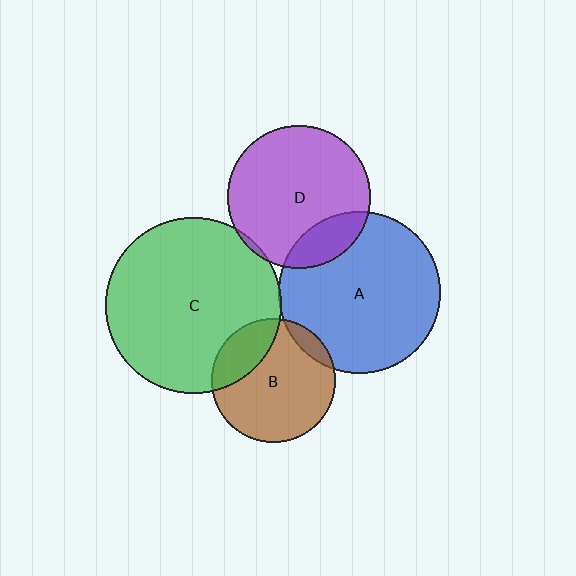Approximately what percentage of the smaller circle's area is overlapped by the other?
Approximately 15%.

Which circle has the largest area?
Circle C (green).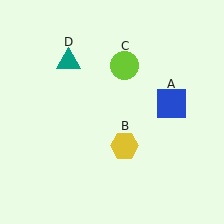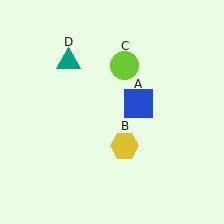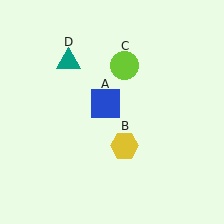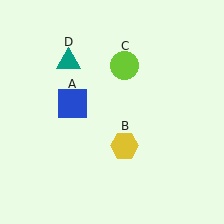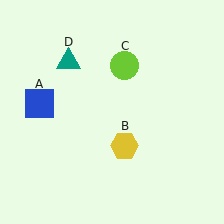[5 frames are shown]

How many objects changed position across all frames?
1 object changed position: blue square (object A).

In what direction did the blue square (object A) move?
The blue square (object A) moved left.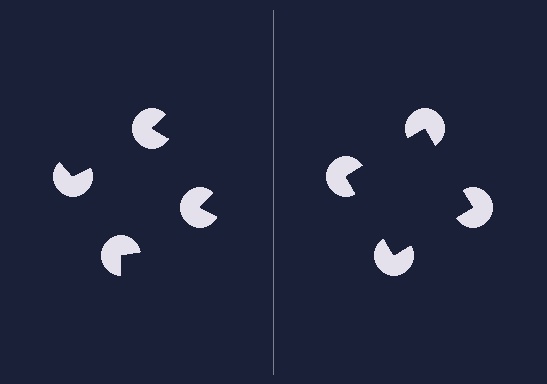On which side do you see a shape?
An illusory square appears on the right side. On the left side the wedge cuts are rotated, so no coherent shape forms.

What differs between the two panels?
The pac-man discs are positioned identically on both sides; only the wedge orientations differ. On the right they align to a square; on the left they are misaligned.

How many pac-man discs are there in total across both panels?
8 — 4 on each side.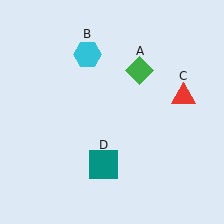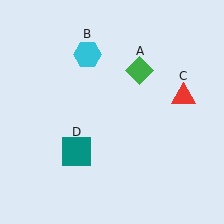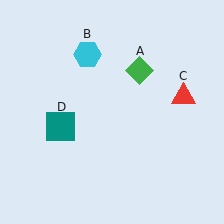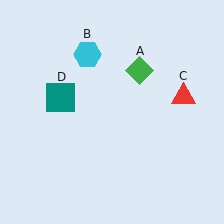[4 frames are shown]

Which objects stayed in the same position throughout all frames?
Green diamond (object A) and cyan hexagon (object B) and red triangle (object C) remained stationary.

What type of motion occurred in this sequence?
The teal square (object D) rotated clockwise around the center of the scene.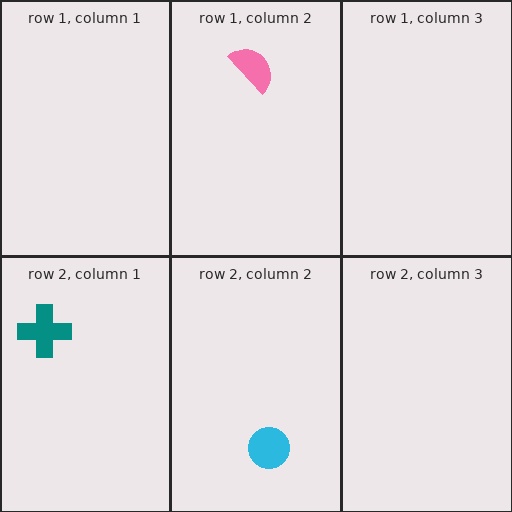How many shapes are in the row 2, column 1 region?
1.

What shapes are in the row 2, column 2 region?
The cyan circle.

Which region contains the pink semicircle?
The row 1, column 2 region.